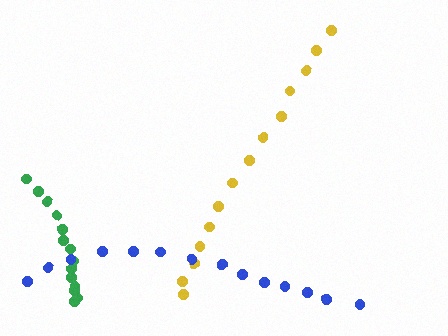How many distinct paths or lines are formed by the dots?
There are 3 distinct paths.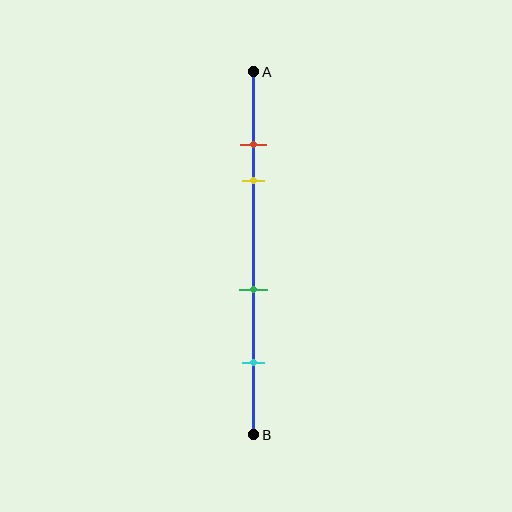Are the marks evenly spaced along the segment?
No, the marks are not evenly spaced.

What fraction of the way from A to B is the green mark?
The green mark is approximately 60% (0.6) of the way from A to B.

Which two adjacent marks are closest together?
The red and yellow marks are the closest adjacent pair.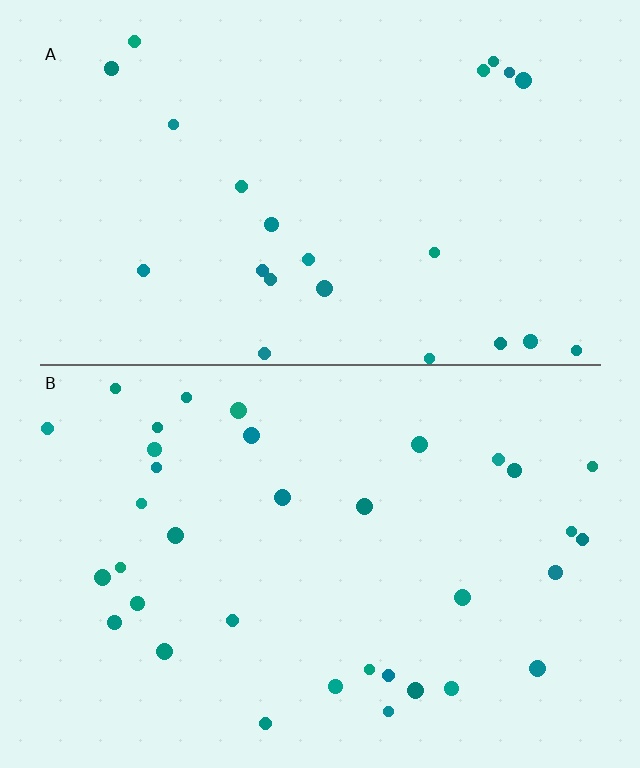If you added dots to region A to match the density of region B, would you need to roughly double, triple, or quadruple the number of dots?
Approximately double.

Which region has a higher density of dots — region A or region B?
B (the bottom).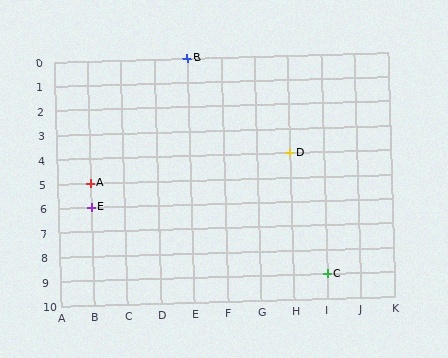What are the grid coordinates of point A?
Point A is at grid coordinates (B, 5).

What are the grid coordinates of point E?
Point E is at grid coordinates (B, 6).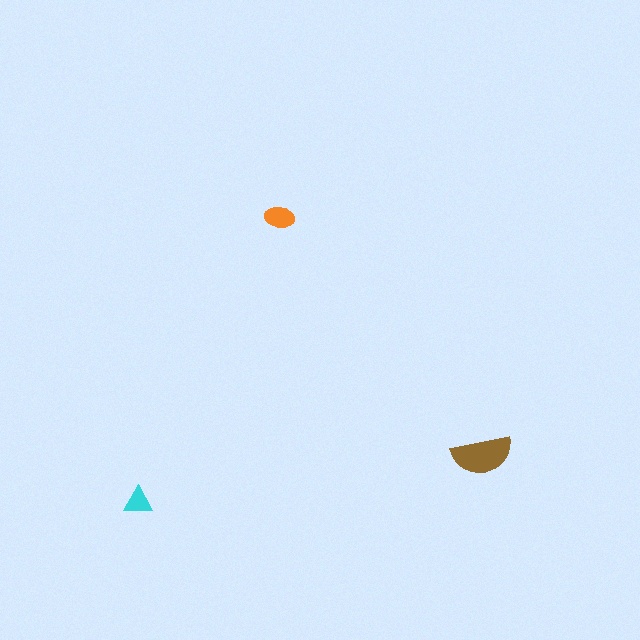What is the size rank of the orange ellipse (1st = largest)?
2nd.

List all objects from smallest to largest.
The cyan triangle, the orange ellipse, the brown semicircle.